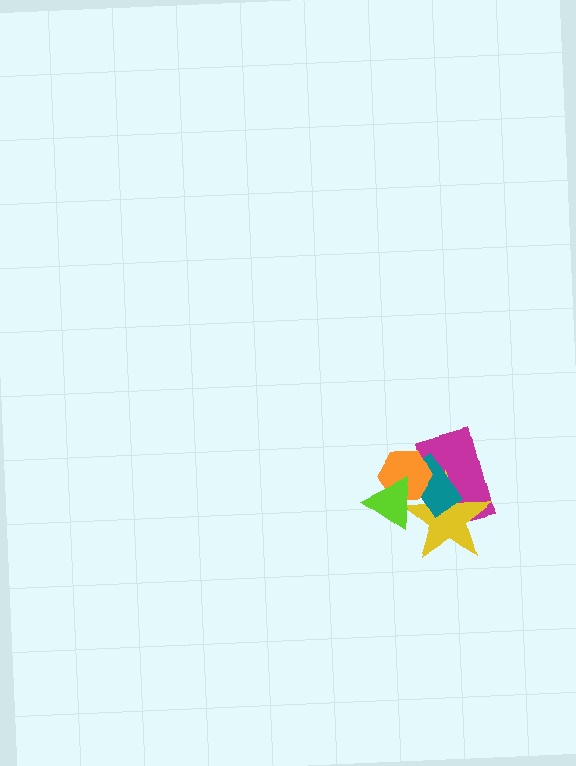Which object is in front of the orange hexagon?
The lime triangle is in front of the orange hexagon.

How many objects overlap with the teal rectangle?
4 objects overlap with the teal rectangle.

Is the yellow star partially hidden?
Yes, it is partially covered by another shape.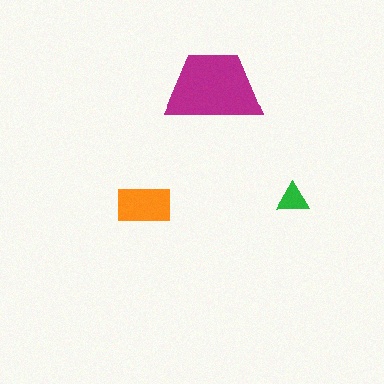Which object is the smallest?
The green triangle.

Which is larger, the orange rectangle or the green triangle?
The orange rectangle.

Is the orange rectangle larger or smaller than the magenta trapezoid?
Smaller.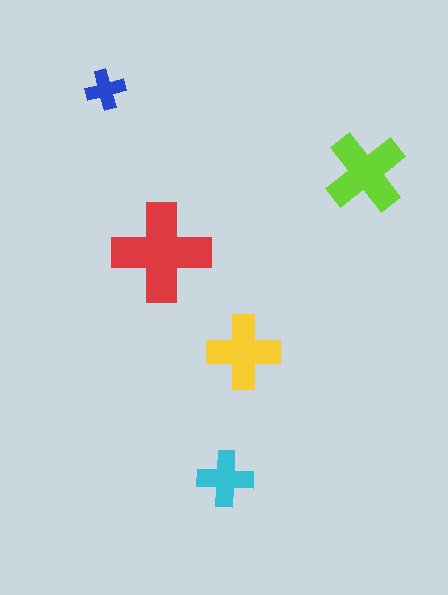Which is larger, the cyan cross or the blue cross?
The cyan one.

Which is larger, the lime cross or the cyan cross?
The lime one.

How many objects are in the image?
There are 5 objects in the image.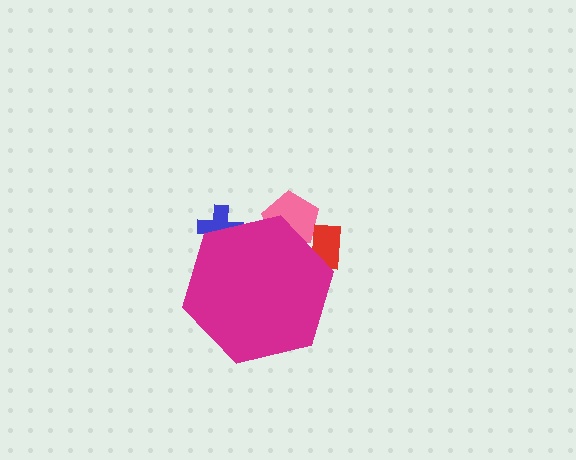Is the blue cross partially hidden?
Yes, the blue cross is partially hidden behind the magenta hexagon.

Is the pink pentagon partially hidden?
Yes, the pink pentagon is partially hidden behind the magenta hexagon.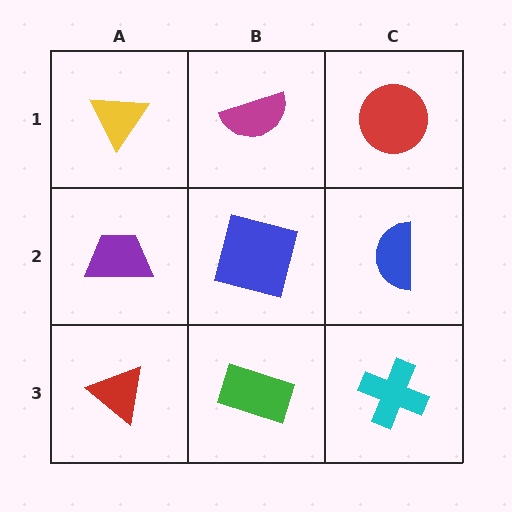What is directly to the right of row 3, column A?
A green rectangle.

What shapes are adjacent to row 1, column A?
A purple trapezoid (row 2, column A), a magenta semicircle (row 1, column B).